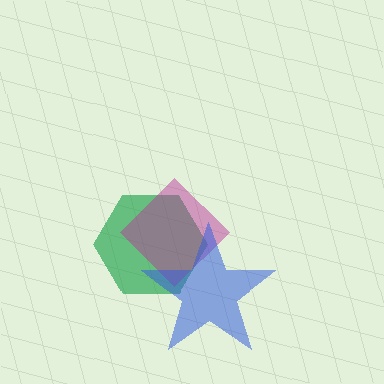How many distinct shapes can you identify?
There are 3 distinct shapes: a green hexagon, a magenta diamond, a blue star.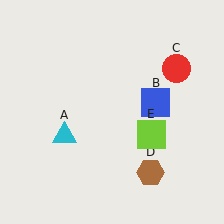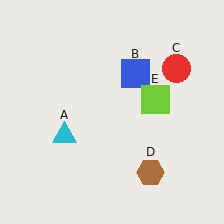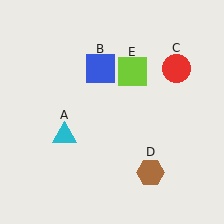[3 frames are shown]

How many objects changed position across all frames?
2 objects changed position: blue square (object B), lime square (object E).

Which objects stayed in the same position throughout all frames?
Cyan triangle (object A) and red circle (object C) and brown hexagon (object D) remained stationary.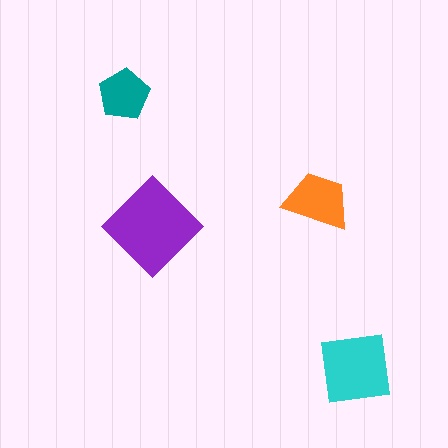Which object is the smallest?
The teal pentagon.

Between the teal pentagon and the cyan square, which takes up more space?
The cyan square.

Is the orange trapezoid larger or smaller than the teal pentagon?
Larger.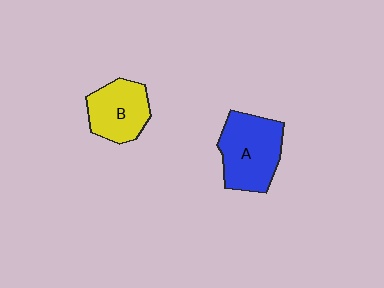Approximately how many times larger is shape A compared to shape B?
Approximately 1.3 times.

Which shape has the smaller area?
Shape B (yellow).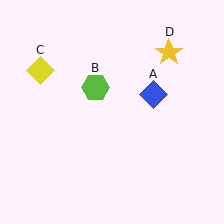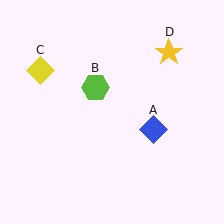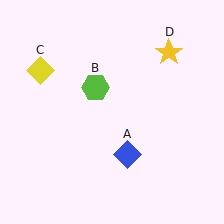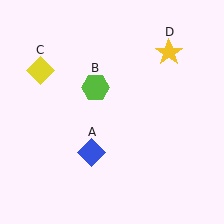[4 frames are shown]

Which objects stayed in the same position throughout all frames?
Lime hexagon (object B) and yellow diamond (object C) and yellow star (object D) remained stationary.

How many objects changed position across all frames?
1 object changed position: blue diamond (object A).